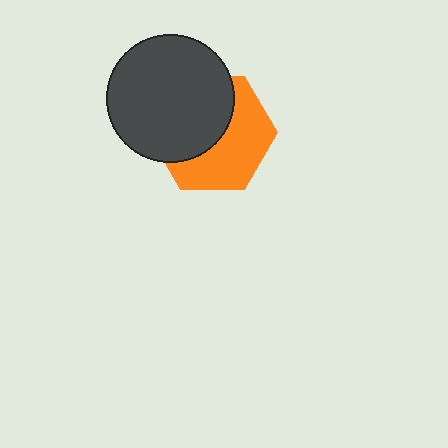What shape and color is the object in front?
The object in front is a dark gray circle.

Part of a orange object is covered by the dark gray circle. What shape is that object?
It is a hexagon.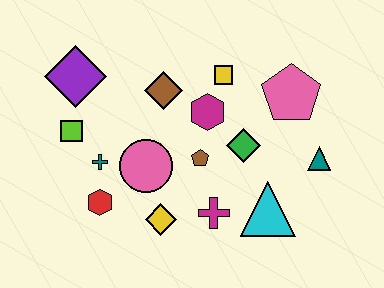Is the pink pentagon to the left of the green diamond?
No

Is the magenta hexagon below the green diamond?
No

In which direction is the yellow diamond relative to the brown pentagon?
The yellow diamond is below the brown pentagon.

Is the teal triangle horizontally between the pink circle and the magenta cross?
No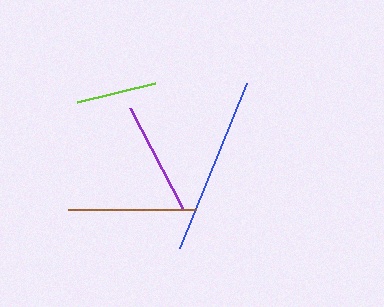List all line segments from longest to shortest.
From longest to shortest: blue, brown, purple, lime.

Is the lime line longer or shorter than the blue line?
The blue line is longer than the lime line.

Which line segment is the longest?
The blue line is the longest at approximately 178 pixels.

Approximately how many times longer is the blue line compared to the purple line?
The blue line is approximately 1.6 times the length of the purple line.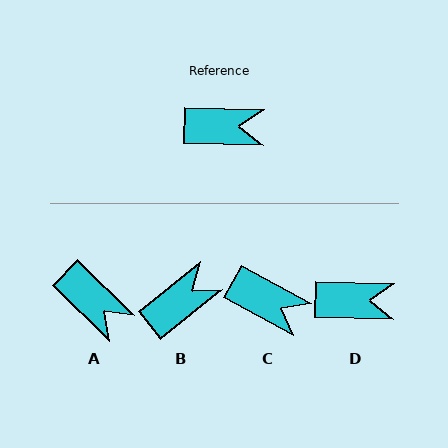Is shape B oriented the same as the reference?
No, it is off by about 41 degrees.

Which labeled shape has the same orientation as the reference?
D.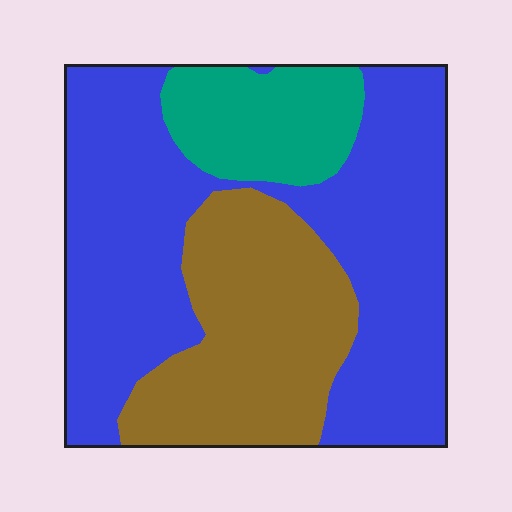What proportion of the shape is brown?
Brown takes up about one quarter (1/4) of the shape.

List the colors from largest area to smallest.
From largest to smallest: blue, brown, teal.